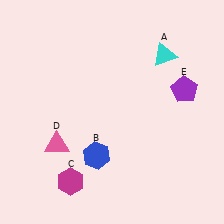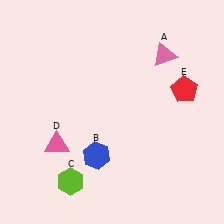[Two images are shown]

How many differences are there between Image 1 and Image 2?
There are 3 differences between the two images.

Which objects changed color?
A changed from cyan to pink. C changed from magenta to lime. E changed from purple to red.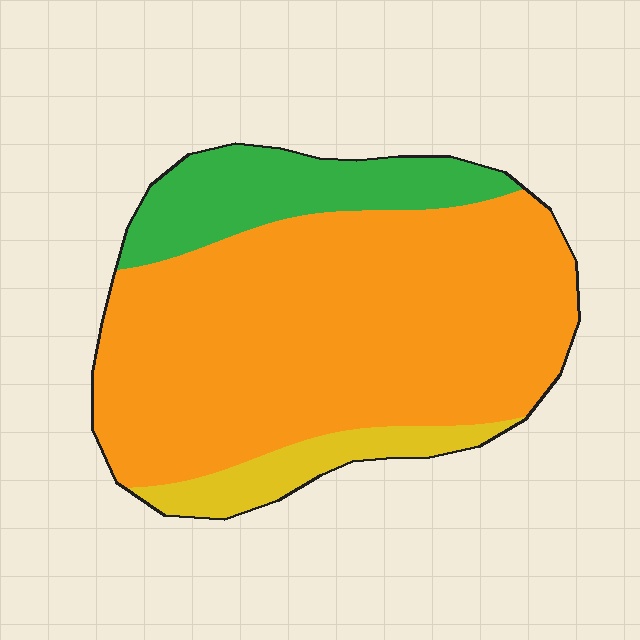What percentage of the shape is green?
Green takes up about one sixth (1/6) of the shape.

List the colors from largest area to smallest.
From largest to smallest: orange, green, yellow.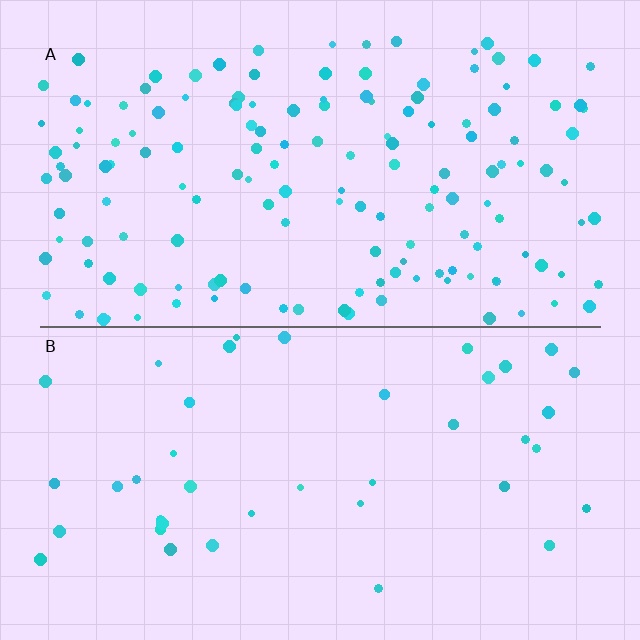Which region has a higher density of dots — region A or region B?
A (the top).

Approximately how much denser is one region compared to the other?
Approximately 3.8× — region A over region B.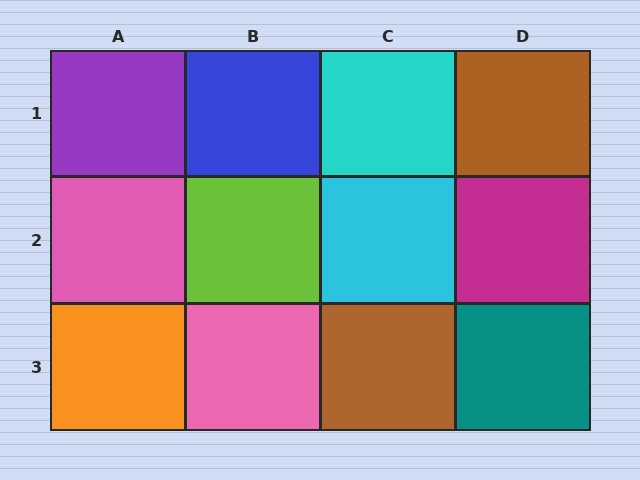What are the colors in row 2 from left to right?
Pink, lime, cyan, magenta.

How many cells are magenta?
1 cell is magenta.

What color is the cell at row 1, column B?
Blue.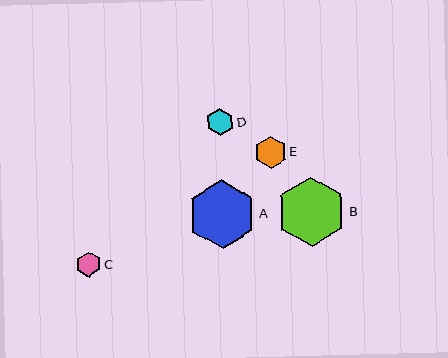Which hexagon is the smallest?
Hexagon C is the smallest with a size of approximately 24 pixels.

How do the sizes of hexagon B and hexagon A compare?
Hexagon B and hexagon A are approximately the same size.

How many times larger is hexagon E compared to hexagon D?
Hexagon E is approximately 1.2 times the size of hexagon D.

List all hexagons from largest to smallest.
From largest to smallest: B, A, E, D, C.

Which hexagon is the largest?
Hexagon B is the largest with a size of approximately 69 pixels.